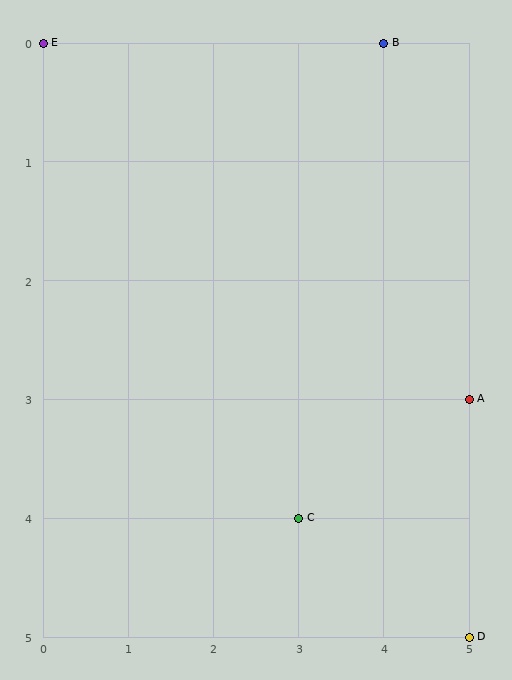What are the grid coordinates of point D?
Point D is at grid coordinates (5, 5).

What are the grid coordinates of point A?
Point A is at grid coordinates (5, 3).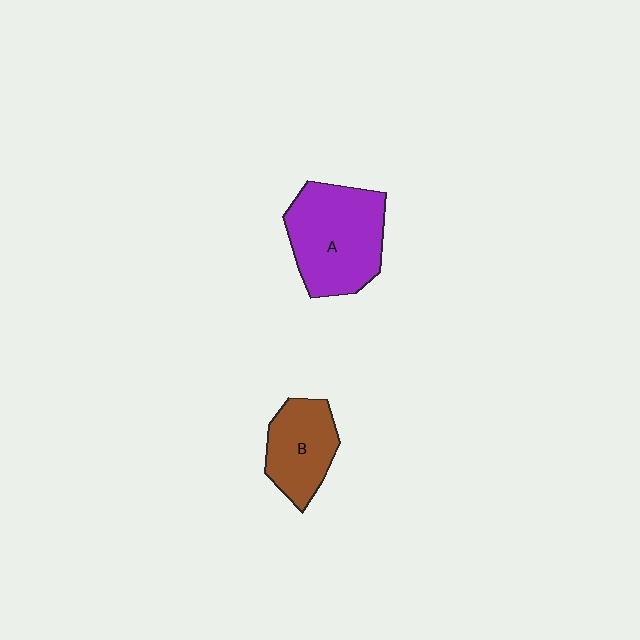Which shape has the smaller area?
Shape B (brown).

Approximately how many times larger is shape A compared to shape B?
Approximately 1.6 times.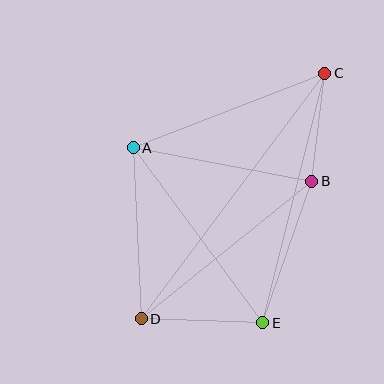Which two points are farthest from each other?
Points C and D are farthest from each other.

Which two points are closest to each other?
Points B and C are closest to each other.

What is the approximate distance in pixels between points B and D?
The distance between B and D is approximately 219 pixels.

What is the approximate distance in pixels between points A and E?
The distance between A and E is approximately 218 pixels.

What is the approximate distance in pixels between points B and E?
The distance between B and E is approximately 150 pixels.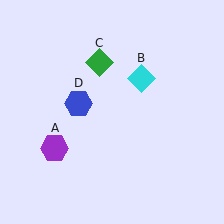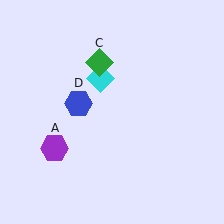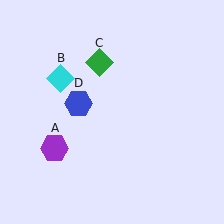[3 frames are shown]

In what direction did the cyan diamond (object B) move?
The cyan diamond (object B) moved left.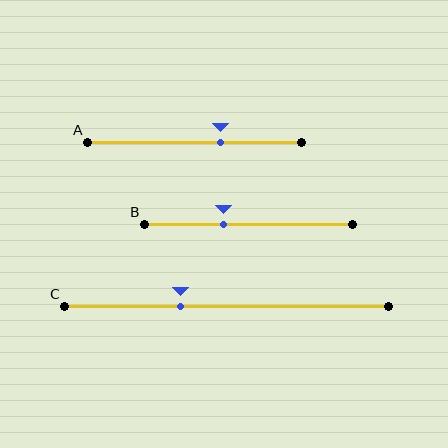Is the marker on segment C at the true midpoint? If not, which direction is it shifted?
No, the marker on segment C is shifted to the left by about 14% of the segment length.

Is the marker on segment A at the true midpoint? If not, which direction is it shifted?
No, the marker on segment A is shifted to the right by about 12% of the segment length.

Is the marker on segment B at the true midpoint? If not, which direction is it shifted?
No, the marker on segment B is shifted to the left by about 12% of the segment length.